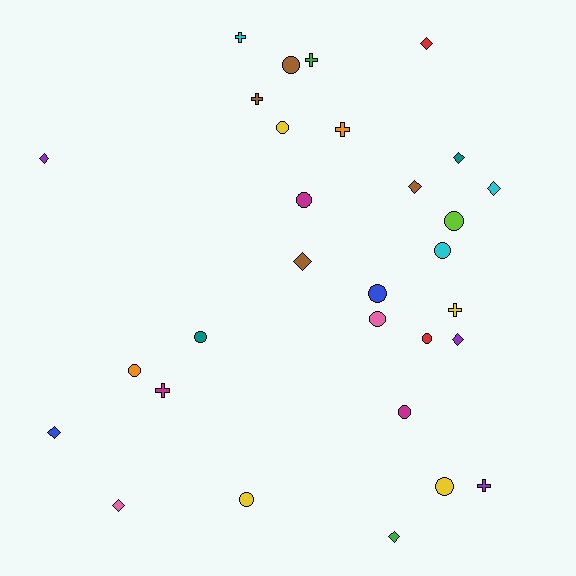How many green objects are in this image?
There are 2 green objects.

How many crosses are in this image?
There are 7 crosses.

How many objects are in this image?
There are 30 objects.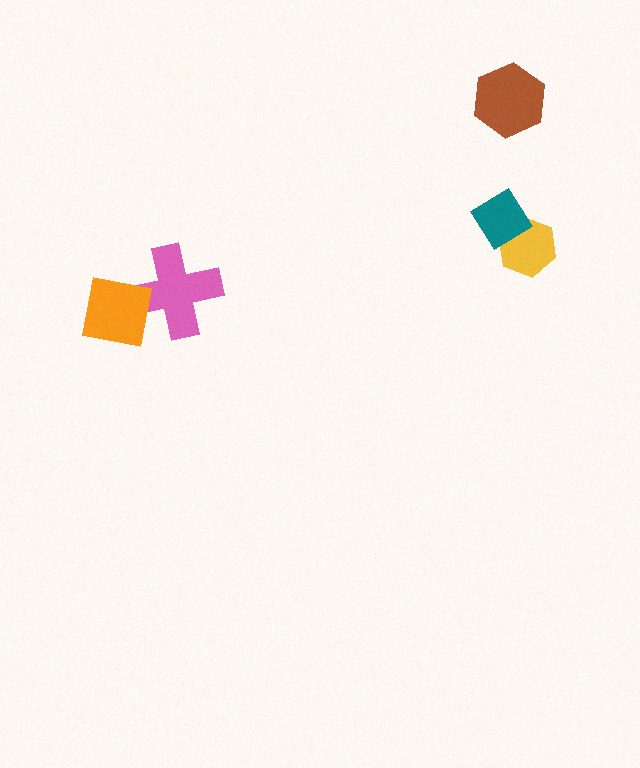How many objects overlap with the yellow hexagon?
1 object overlaps with the yellow hexagon.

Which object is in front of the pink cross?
The orange square is in front of the pink cross.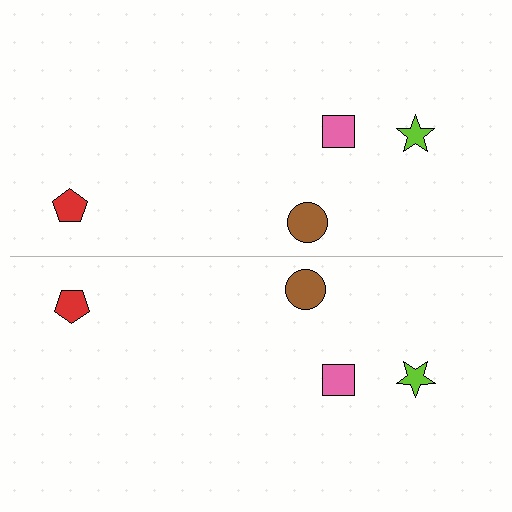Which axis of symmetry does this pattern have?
The pattern has a horizontal axis of symmetry running through the center of the image.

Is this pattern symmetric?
Yes, this pattern has bilateral (reflection) symmetry.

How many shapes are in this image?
There are 8 shapes in this image.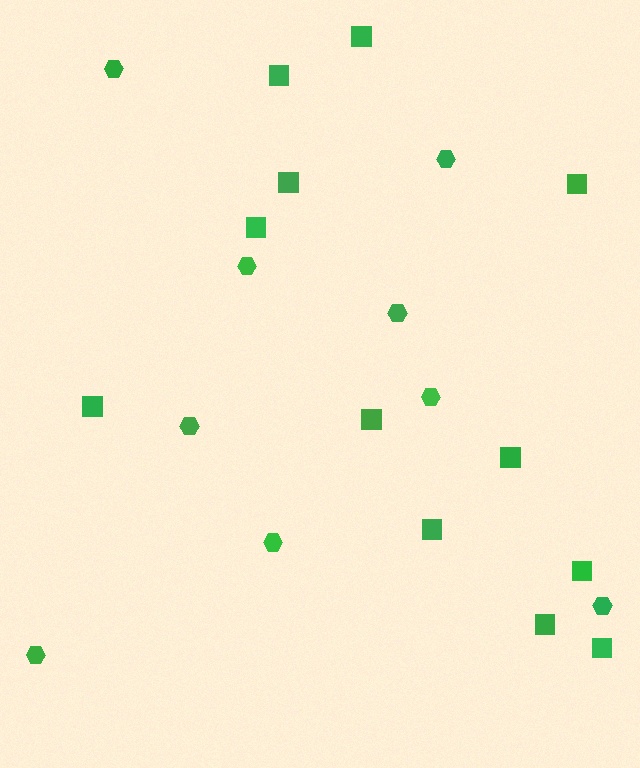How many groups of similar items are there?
There are 2 groups: one group of squares (12) and one group of hexagons (9).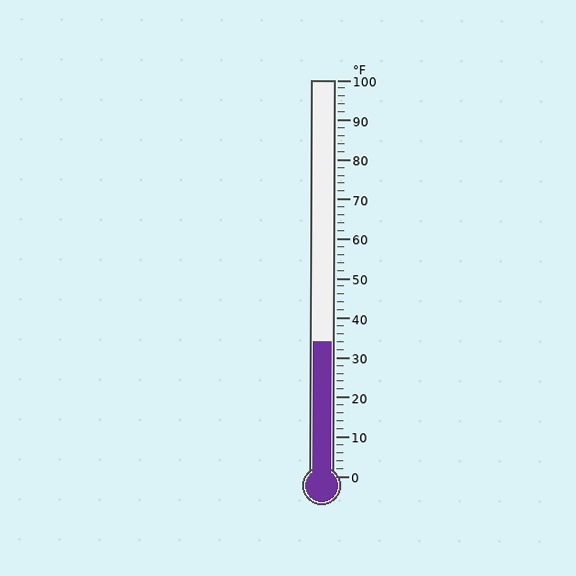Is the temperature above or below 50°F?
The temperature is below 50°F.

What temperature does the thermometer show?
The thermometer shows approximately 34°F.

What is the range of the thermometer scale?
The thermometer scale ranges from 0°F to 100°F.